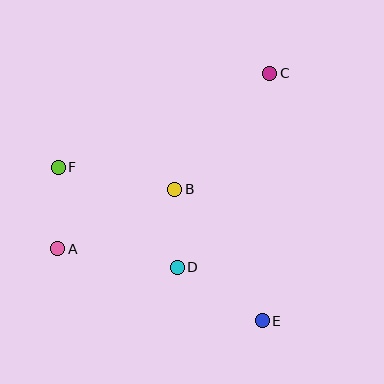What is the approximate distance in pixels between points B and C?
The distance between B and C is approximately 150 pixels.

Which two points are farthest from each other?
Points A and C are farthest from each other.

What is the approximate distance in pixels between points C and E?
The distance between C and E is approximately 247 pixels.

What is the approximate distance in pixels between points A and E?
The distance between A and E is approximately 217 pixels.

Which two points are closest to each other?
Points B and D are closest to each other.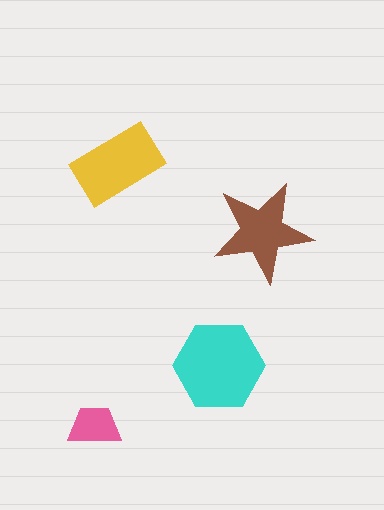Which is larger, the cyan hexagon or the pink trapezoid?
The cyan hexagon.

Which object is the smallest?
The pink trapezoid.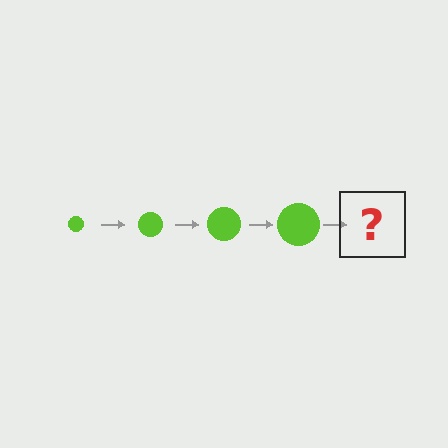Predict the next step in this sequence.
The next step is a lime circle, larger than the previous one.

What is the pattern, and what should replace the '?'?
The pattern is that the circle gets progressively larger each step. The '?' should be a lime circle, larger than the previous one.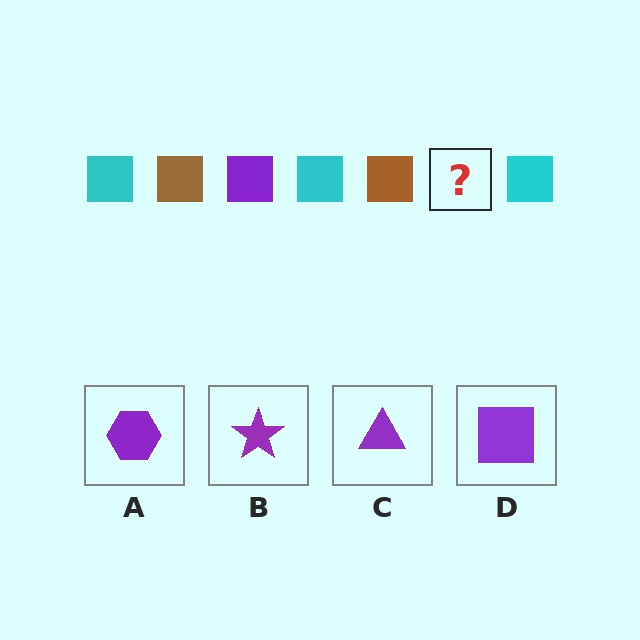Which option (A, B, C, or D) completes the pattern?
D.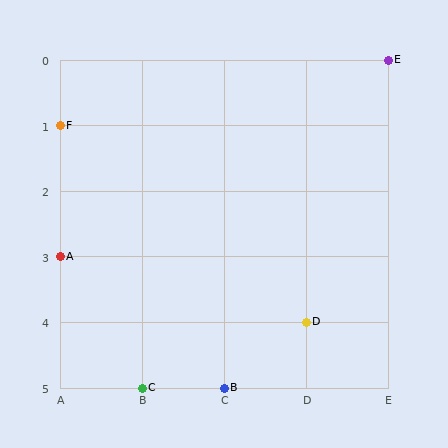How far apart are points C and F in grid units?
Points C and F are 1 column and 4 rows apart (about 4.1 grid units diagonally).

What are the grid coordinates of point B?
Point B is at grid coordinates (C, 5).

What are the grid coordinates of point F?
Point F is at grid coordinates (A, 1).